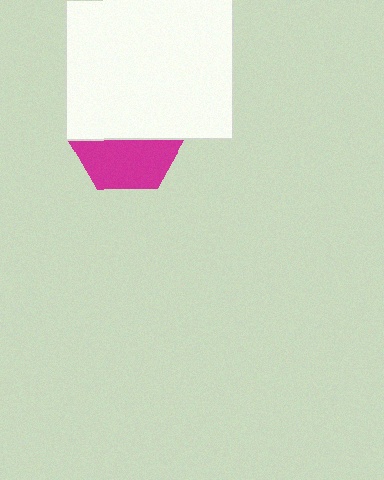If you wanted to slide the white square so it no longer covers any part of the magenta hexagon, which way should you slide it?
Slide it up — that is the most direct way to separate the two shapes.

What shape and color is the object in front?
The object in front is a white square.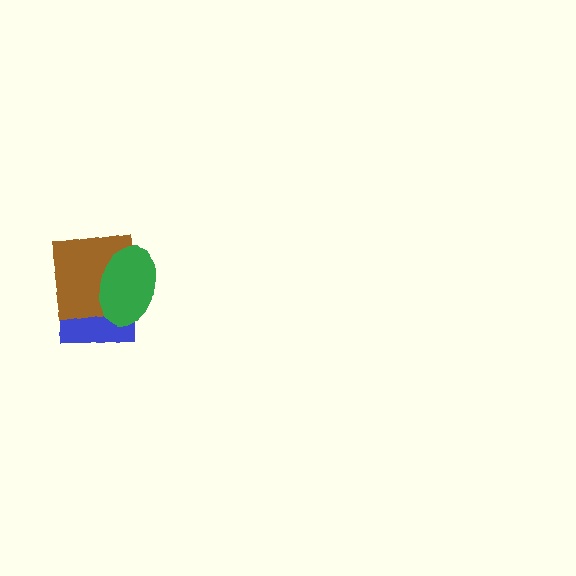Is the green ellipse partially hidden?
No, no other shape covers it.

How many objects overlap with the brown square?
2 objects overlap with the brown square.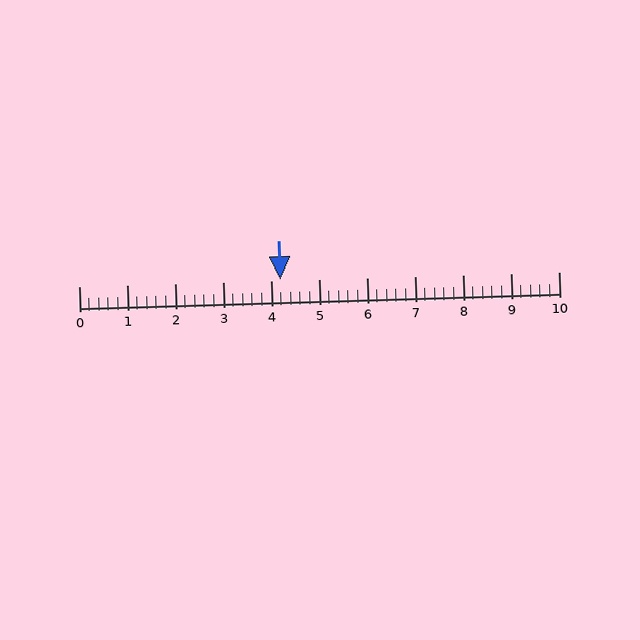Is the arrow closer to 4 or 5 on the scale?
The arrow is closer to 4.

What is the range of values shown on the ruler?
The ruler shows values from 0 to 10.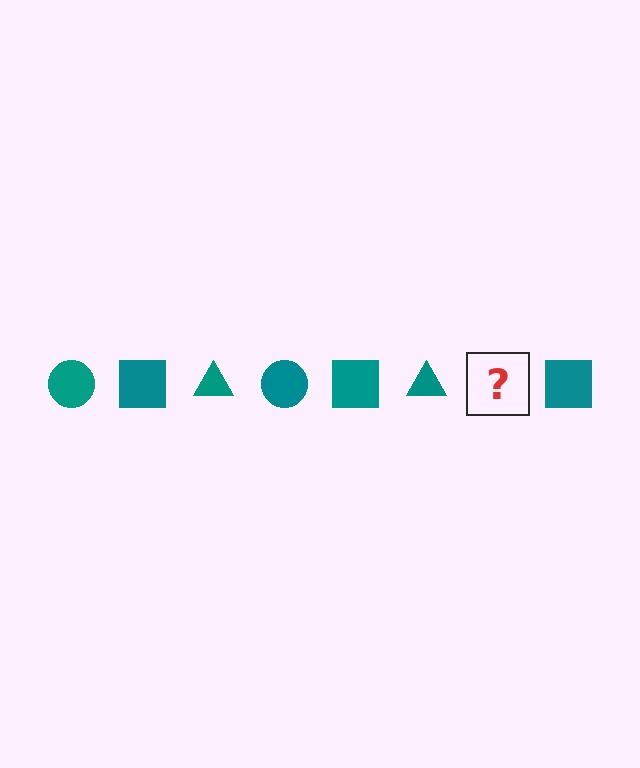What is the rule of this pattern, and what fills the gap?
The rule is that the pattern cycles through circle, square, triangle shapes in teal. The gap should be filled with a teal circle.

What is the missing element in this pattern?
The missing element is a teal circle.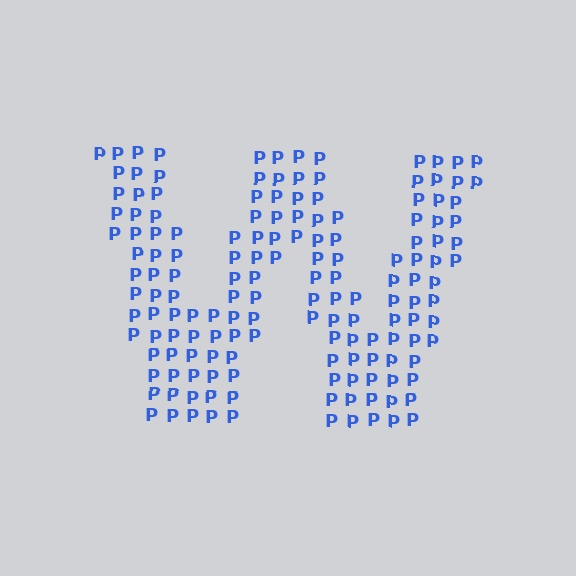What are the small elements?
The small elements are letter P's.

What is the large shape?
The large shape is the letter W.